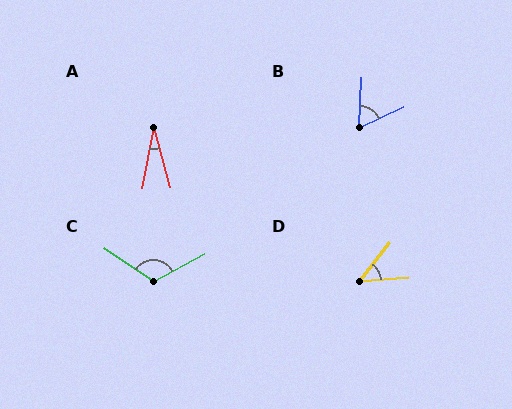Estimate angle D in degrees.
Approximately 47 degrees.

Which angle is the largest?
C, at approximately 116 degrees.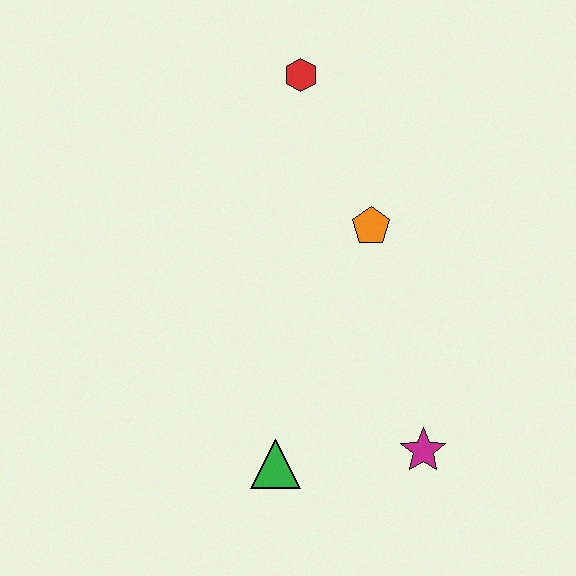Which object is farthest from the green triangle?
The red hexagon is farthest from the green triangle.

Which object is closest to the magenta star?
The green triangle is closest to the magenta star.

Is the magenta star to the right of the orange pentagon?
Yes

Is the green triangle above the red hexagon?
No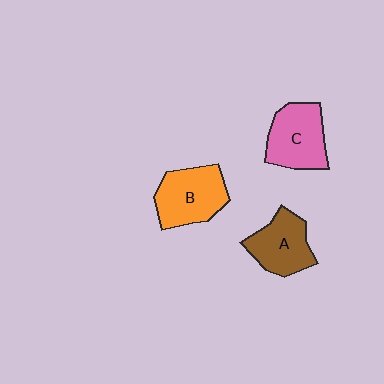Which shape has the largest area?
Shape B (orange).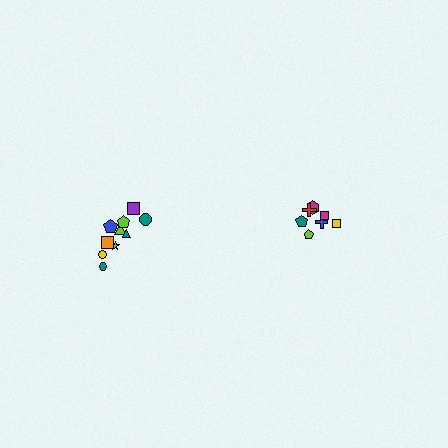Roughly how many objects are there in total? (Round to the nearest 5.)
Roughly 15 objects in total.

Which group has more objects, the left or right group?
The left group.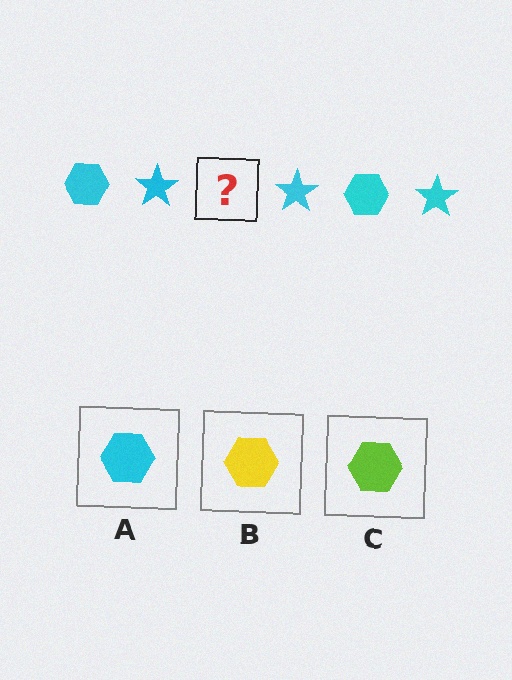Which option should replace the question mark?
Option A.